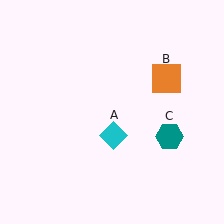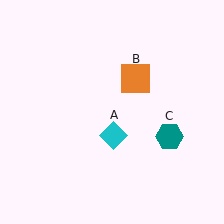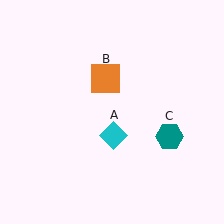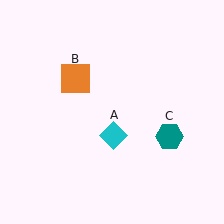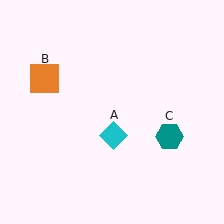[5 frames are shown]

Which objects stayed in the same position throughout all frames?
Cyan diamond (object A) and teal hexagon (object C) remained stationary.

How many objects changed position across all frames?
1 object changed position: orange square (object B).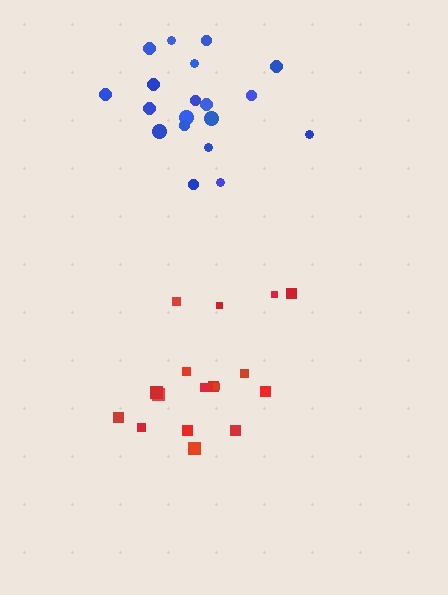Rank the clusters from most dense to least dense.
blue, red.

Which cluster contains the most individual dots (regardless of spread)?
Blue (19).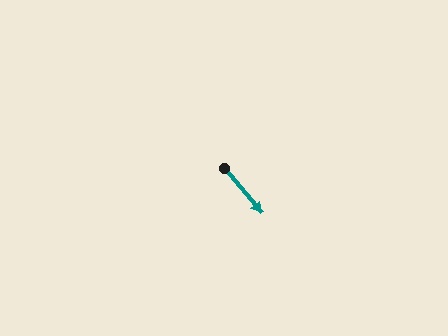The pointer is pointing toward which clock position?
Roughly 5 o'clock.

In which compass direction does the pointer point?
Southeast.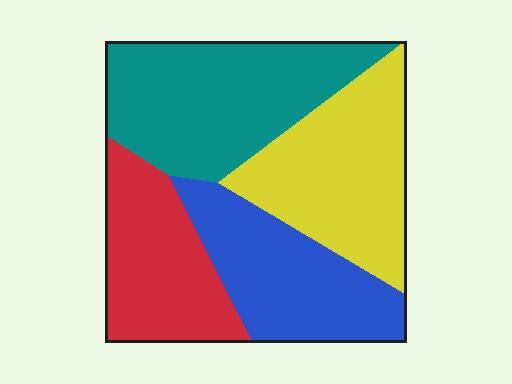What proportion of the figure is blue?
Blue takes up about one quarter (1/4) of the figure.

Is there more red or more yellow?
Yellow.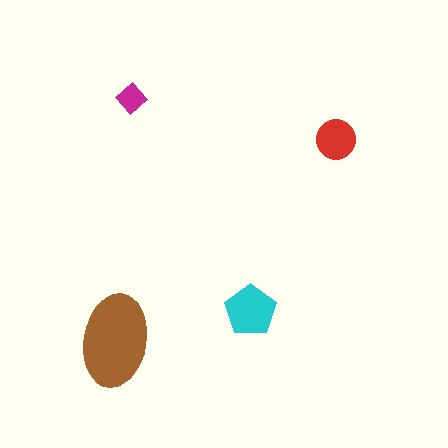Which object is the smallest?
The magenta diamond.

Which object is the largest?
The brown ellipse.